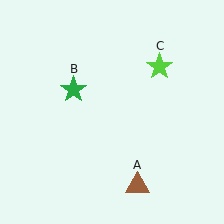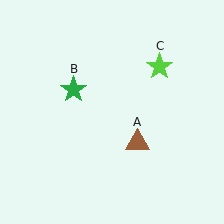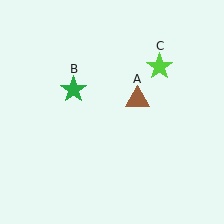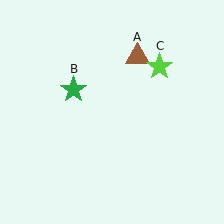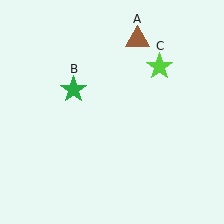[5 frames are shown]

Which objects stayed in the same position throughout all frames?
Green star (object B) and lime star (object C) remained stationary.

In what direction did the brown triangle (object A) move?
The brown triangle (object A) moved up.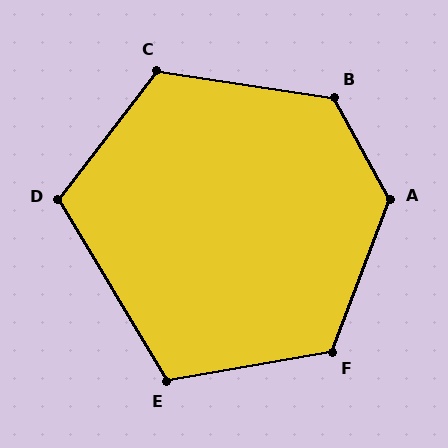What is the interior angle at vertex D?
Approximately 112 degrees (obtuse).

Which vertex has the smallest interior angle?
E, at approximately 111 degrees.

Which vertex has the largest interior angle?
A, at approximately 131 degrees.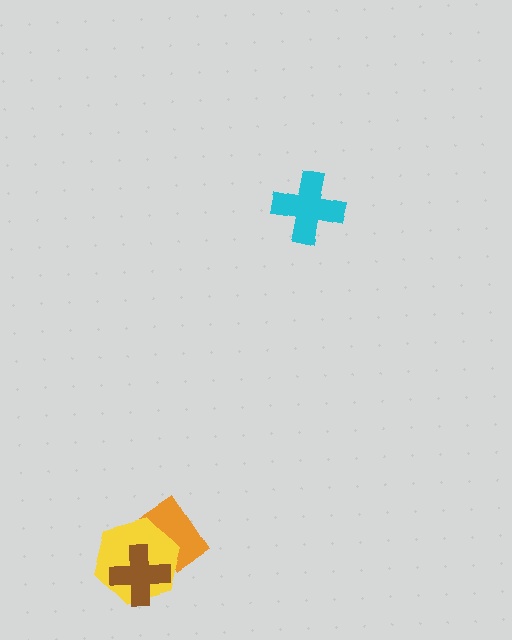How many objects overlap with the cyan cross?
0 objects overlap with the cyan cross.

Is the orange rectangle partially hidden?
Yes, it is partially covered by another shape.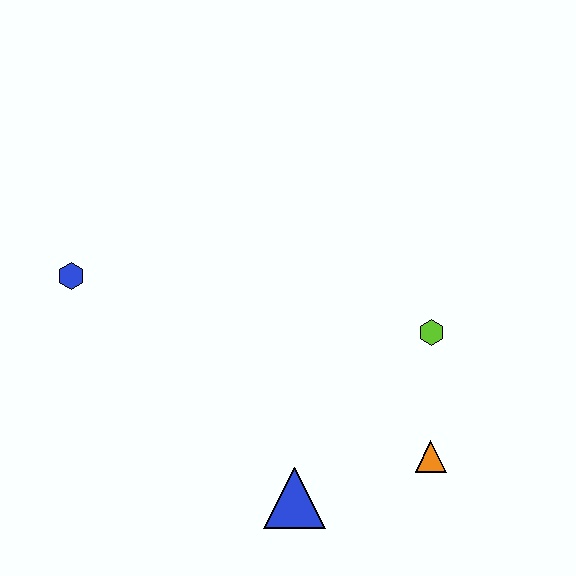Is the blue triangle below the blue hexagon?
Yes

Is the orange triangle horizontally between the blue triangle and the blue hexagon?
No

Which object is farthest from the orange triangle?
The blue hexagon is farthest from the orange triangle.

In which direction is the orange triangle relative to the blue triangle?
The orange triangle is to the right of the blue triangle.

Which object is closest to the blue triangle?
The orange triangle is closest to the blue triangle.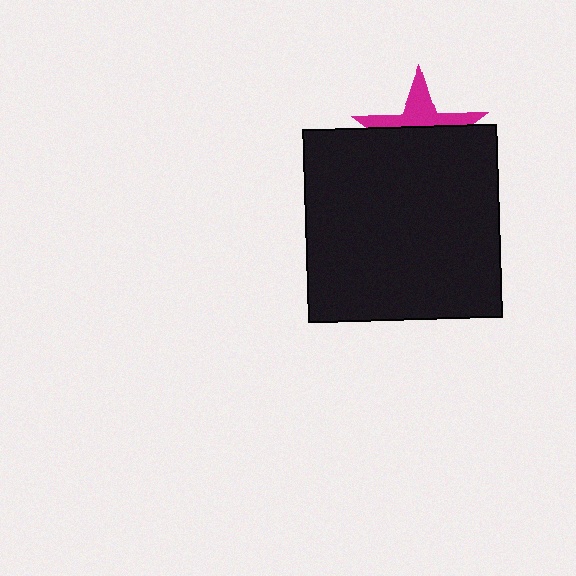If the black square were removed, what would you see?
You would see the complete magenta star.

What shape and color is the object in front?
The object in front is a black square.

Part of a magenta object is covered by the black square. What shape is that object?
It is a star.